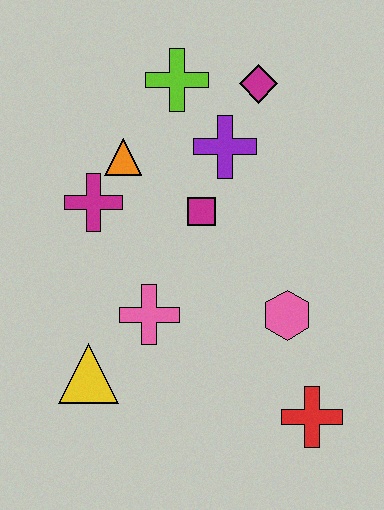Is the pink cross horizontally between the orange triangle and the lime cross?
Yes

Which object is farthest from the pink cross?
The magenta diamond is farthest from the pink cross.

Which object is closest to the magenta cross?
The orange triangle is closest to the magenta cross.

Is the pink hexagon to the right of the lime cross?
Yes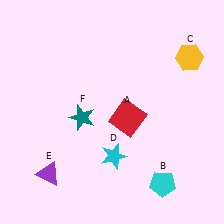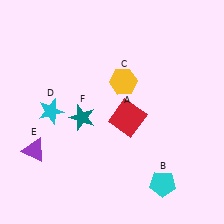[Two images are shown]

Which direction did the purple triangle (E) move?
The purple triangle (E) moved up.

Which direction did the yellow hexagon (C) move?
The yellow hexagon (C) moved left.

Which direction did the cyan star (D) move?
The cyan star (D) moved left.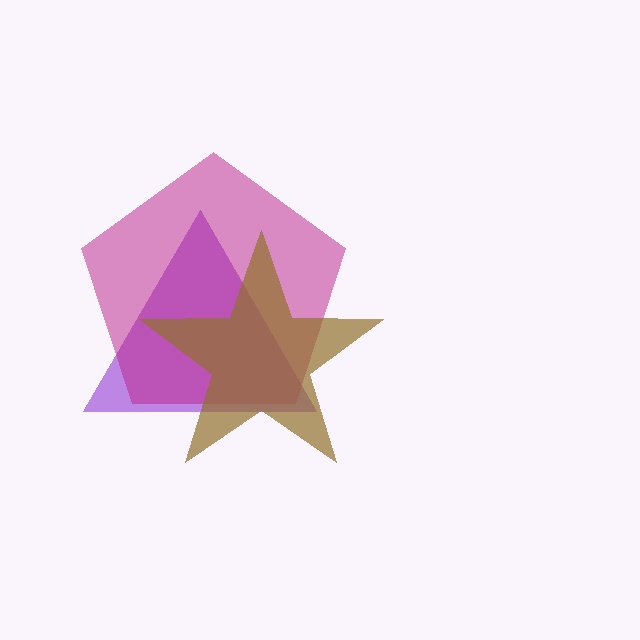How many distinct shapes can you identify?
There are 3 distinct shapes: a purple triangle, a magenta pentagon, a brown star.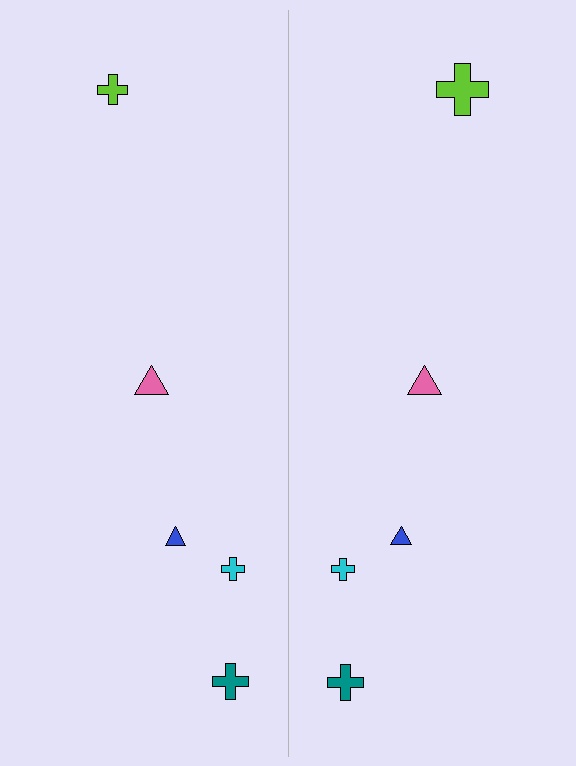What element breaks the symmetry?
The lime cross on the right side has a different size than its mirror counterpart.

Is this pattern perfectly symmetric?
No, the pattern is not perfectly symmetric. The lime cross on the right side has a different size than its mirror counterpart.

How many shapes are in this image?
There are 10 shapes in this image.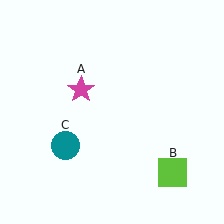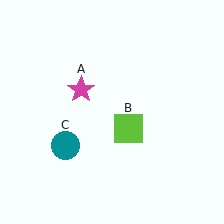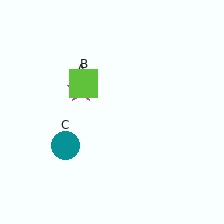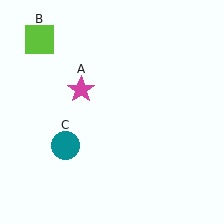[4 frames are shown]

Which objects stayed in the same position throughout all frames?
Magenta star (object A) and teal circle (object C) remained stationary.